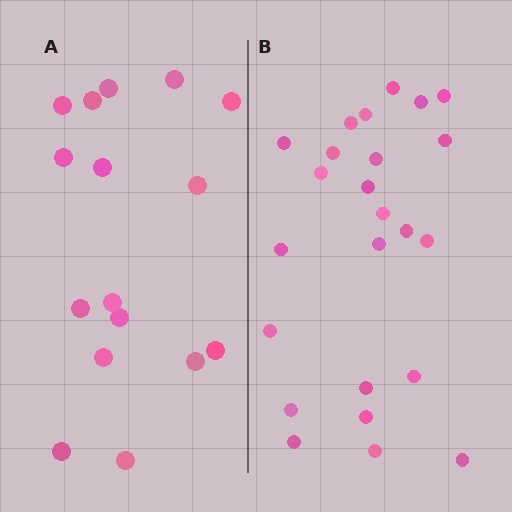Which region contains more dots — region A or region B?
Region B (the right region) has more dots.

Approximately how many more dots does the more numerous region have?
Region B has roughly 8 or so more dots than region A.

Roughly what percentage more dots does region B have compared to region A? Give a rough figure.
About 50% more.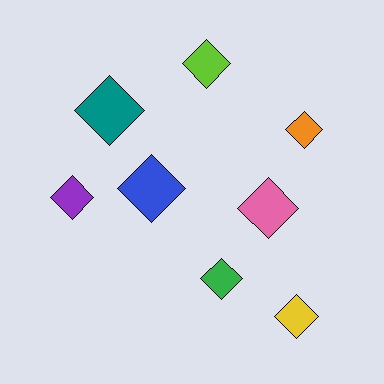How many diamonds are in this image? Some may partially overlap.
There are 8 diamonds.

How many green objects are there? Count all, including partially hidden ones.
There is 1 green object.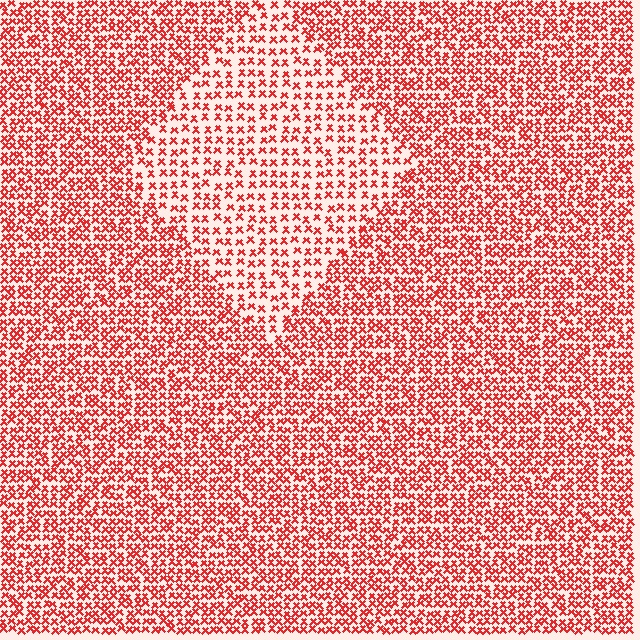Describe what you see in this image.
The image contains small red elements arranged at two different densities. A diamond-shaped region is visible where the elements are less densely packed than the surrounding area.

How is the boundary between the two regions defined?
The boundary is defined by a change in element density (approximately 1.8x ratio). All elements are the same color, size, and shape.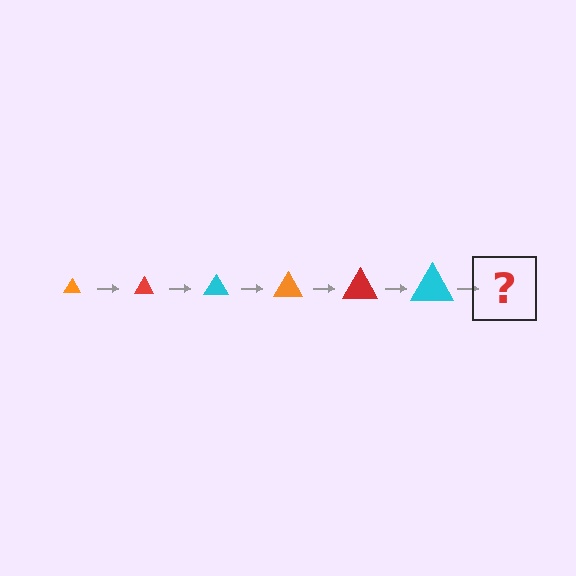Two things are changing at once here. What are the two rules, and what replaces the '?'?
The two rules are that the triangle grows larger each step and the color cycles through orange, red, and cyan. The '?' should be an orange triangle, larger than the previous one.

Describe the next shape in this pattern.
It should be an orange triangle, larger than the previous one.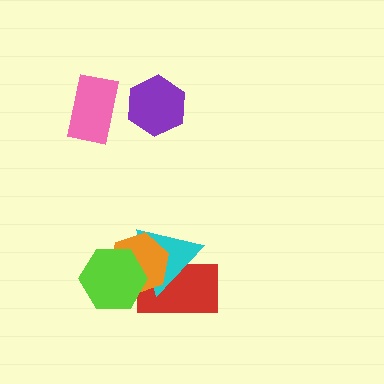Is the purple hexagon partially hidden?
No, no other shape covers it.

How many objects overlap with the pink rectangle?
0 objects overlap with the pink rectangle.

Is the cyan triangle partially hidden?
Yes, it is partially covered by another shape.